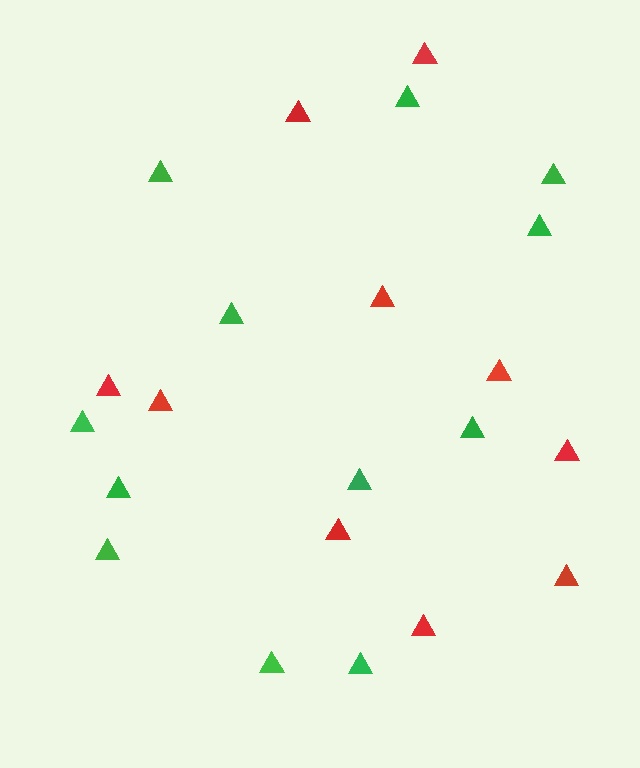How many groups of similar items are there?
There are 2 groups: one group of green triangles (12) and one group of red triangles (10).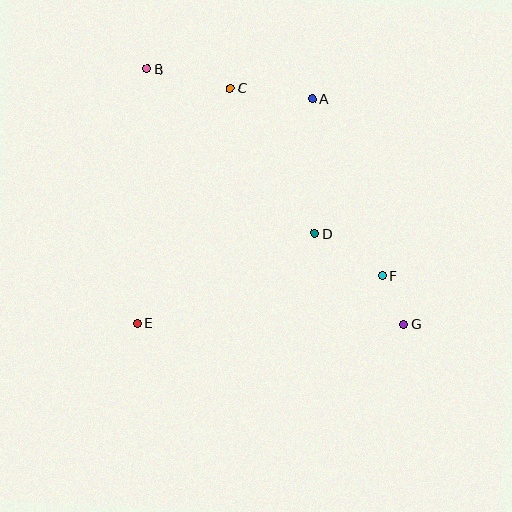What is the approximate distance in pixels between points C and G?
The distance between C and G is approximately 292 pixels.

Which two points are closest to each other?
Points F and G are closest to each other.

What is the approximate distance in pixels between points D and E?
The distance between D and E is approximately 199 pixels.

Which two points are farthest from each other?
Points B and G are farthest from each other.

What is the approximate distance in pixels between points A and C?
The distance between A and C is approximately 83 pixels.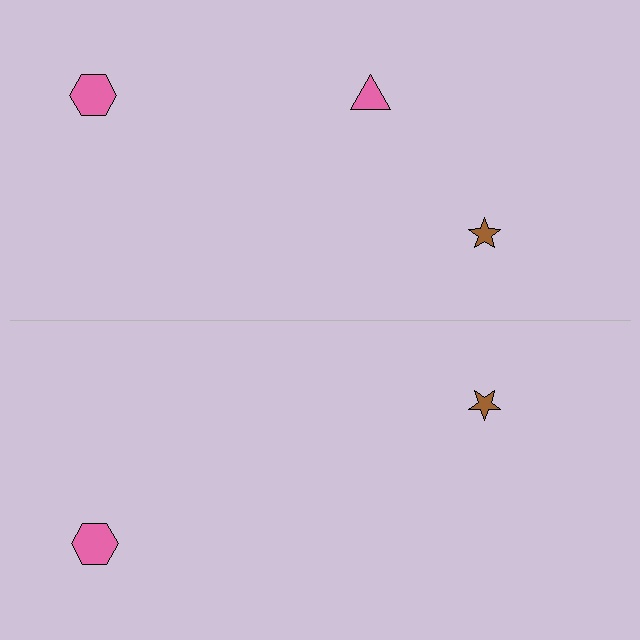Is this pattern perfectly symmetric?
No, the pattern is not perfectly symmetric. A pink triangle is missing from the bottom side.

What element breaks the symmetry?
A pink triangle is missing from the bottom side.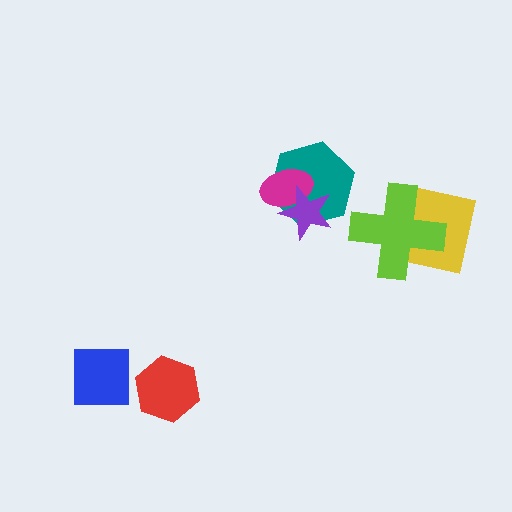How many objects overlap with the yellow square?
1 object overlaps with the yellow square.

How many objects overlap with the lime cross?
1 object overlaps with the lime cross.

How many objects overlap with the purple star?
2 objects overlap with the purple star.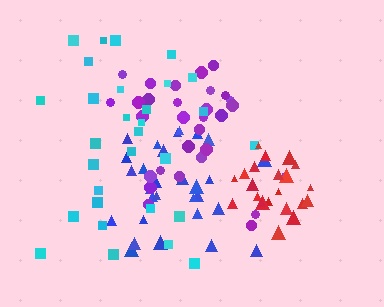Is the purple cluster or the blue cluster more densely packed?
Blue.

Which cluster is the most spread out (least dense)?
Cyan.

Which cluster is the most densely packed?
Red.